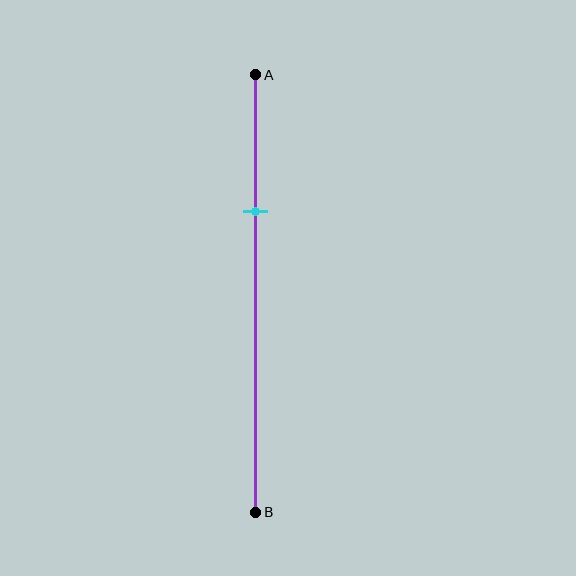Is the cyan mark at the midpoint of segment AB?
No, the mark is at about 30% from A, not at the 50% midpoint.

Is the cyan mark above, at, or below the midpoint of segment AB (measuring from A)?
The cyan mark is above the midpoint of segment AB.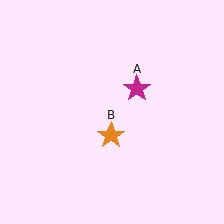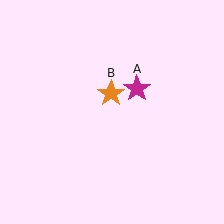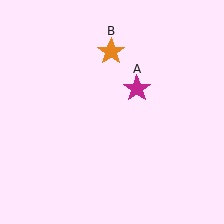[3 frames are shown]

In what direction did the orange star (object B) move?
The orange star (object B) moved up.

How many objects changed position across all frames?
1 object changed position: orange star (object B).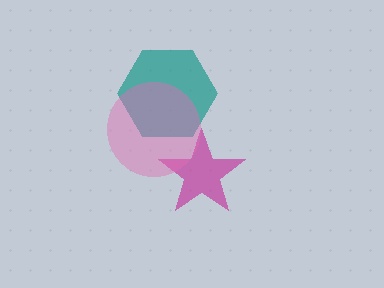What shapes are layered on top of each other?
The layered shapes are: a teal hexagon, a magenta star, a pink circle.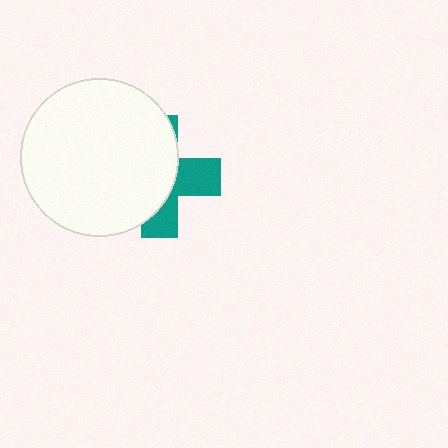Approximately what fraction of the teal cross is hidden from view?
Roughly 63% of the teal cross is hidden behind the white circle.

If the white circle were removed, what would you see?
You would see the complete teal cross.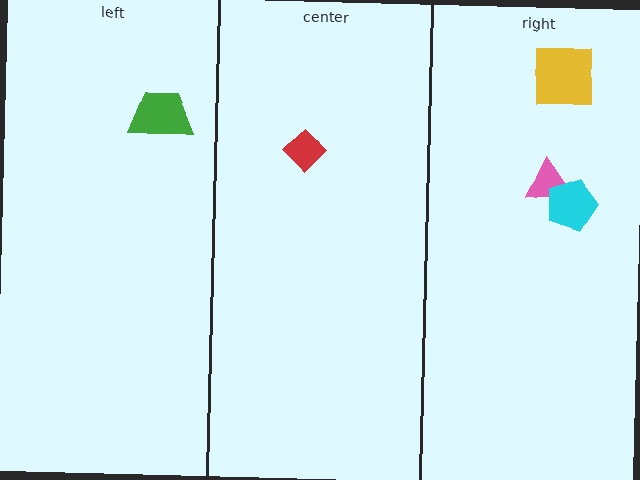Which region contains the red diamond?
The center region.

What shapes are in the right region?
The pink triangle, the cyan pentagon, the yellow square.